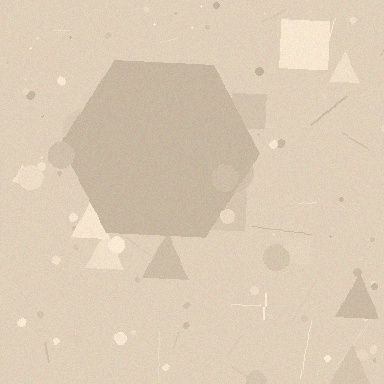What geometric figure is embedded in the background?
A hexagon is embedded in the background.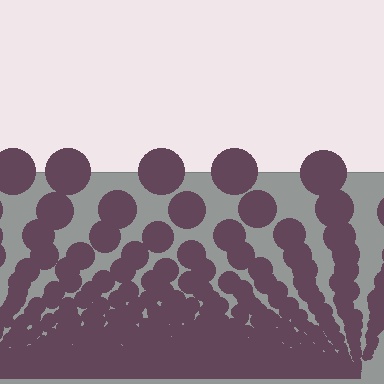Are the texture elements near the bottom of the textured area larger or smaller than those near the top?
Smaller. The gradient is inverted — elements near the bottom are smaller and denser.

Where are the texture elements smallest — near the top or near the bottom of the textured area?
Near the bottom.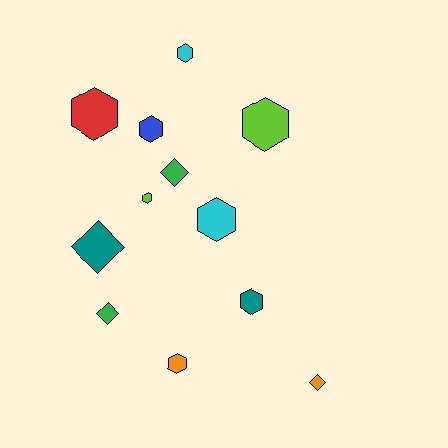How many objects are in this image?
There are 12 objects.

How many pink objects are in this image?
There are no pink objects.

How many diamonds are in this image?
There are 4 diamonds.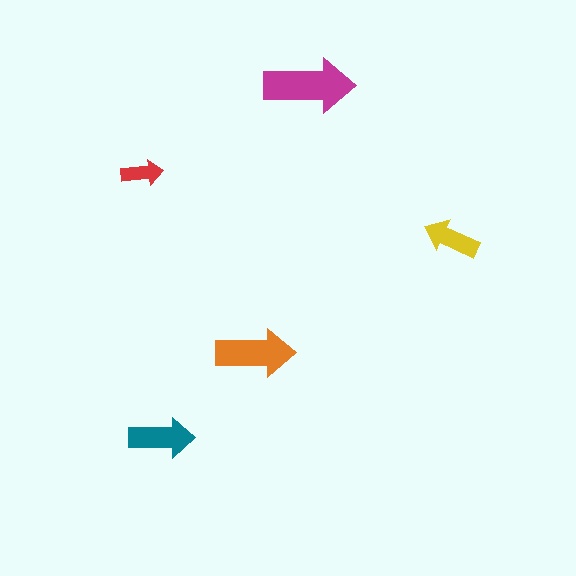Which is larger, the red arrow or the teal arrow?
The teal one.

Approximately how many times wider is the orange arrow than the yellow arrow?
About 1.5 times wider.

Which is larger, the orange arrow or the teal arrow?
The orange one.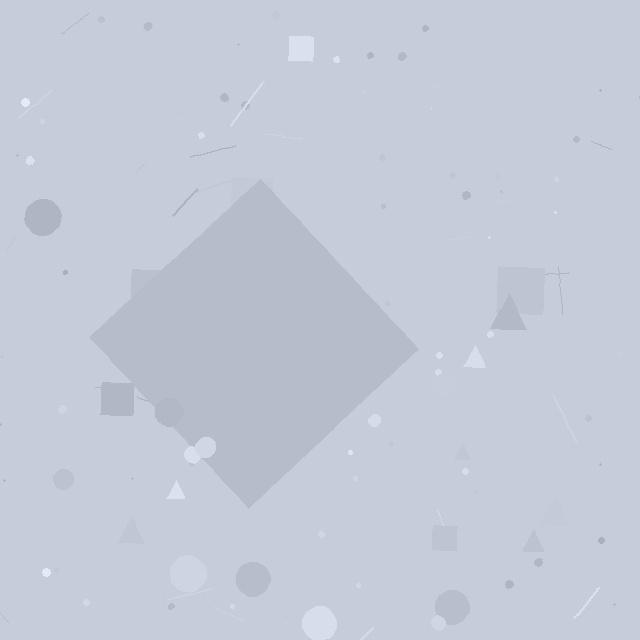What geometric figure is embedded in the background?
A diamond is embedded in the background.